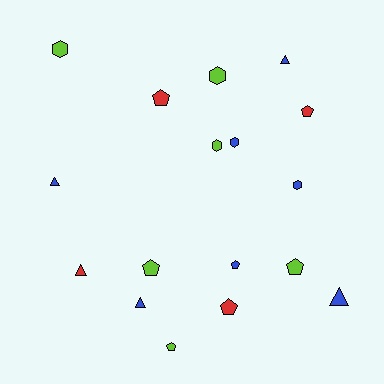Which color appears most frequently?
Blue, with 7 objects.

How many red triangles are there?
There is 1 red triangle.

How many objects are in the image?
There are 17 objects.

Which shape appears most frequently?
Pentagon, with 7 objects.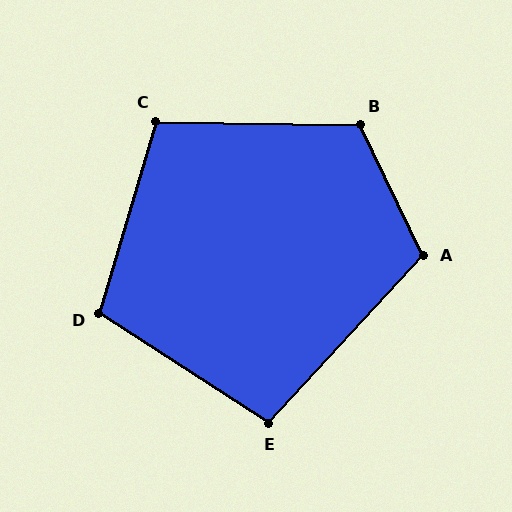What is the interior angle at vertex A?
Approximately 111 degrees (obtuse).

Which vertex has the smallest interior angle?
E, at approximately 100 degrees.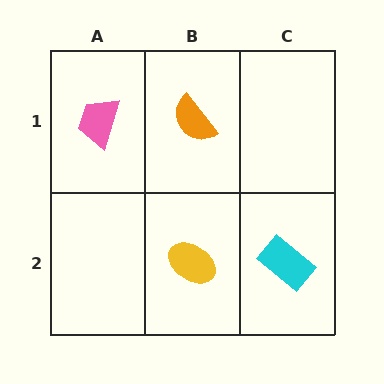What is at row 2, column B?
A yellow ellipse.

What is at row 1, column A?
A pink trapezoid.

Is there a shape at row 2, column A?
No, that cell is empty.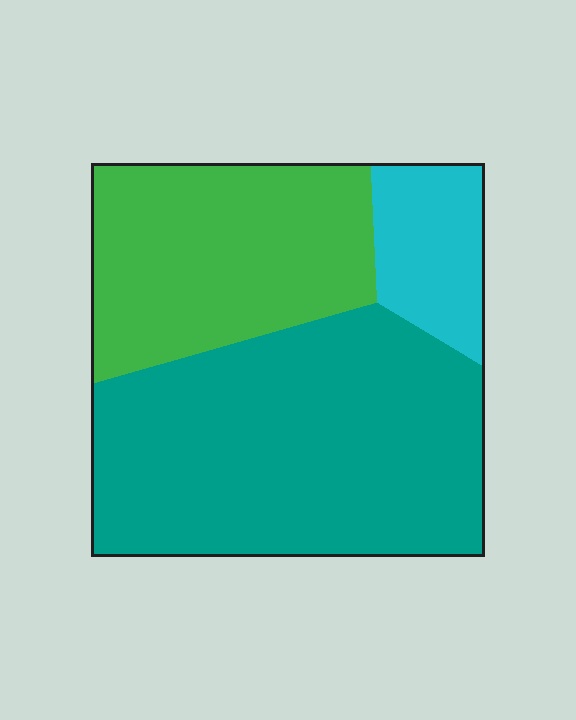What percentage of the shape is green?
Green takes up about one third (1/3) of the shape.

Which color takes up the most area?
Teal, at roughly 55%.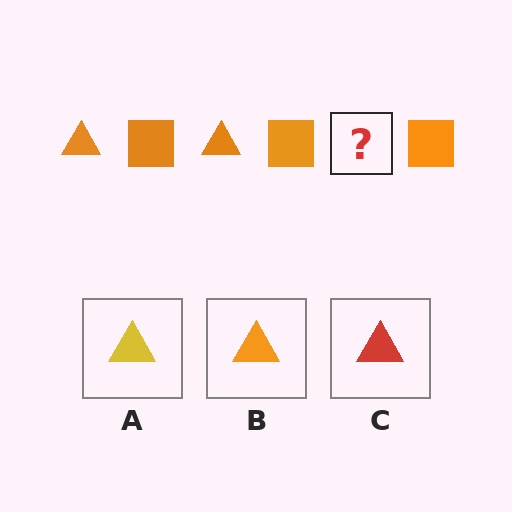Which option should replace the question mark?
Option B.